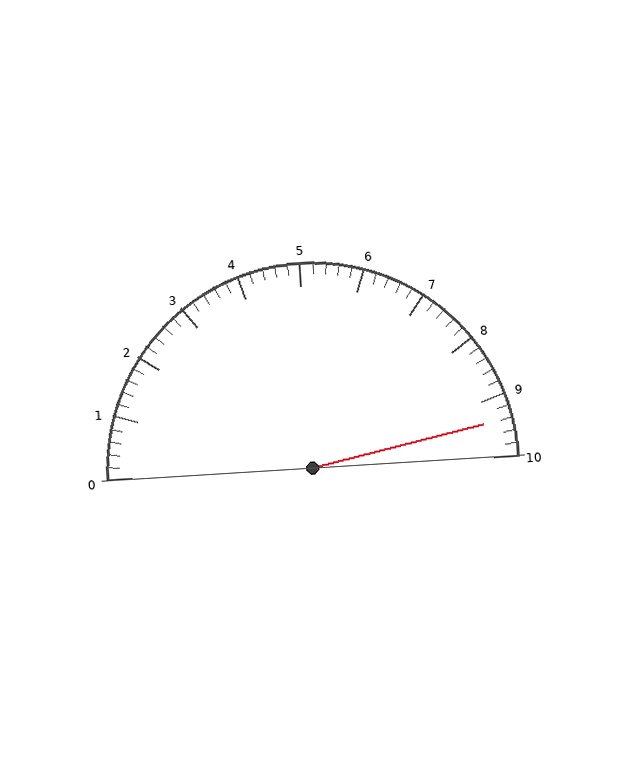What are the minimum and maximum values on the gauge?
The gauge ranges from 0 to 10.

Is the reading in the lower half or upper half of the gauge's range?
The reading is in the upper half of the range (0 to 10).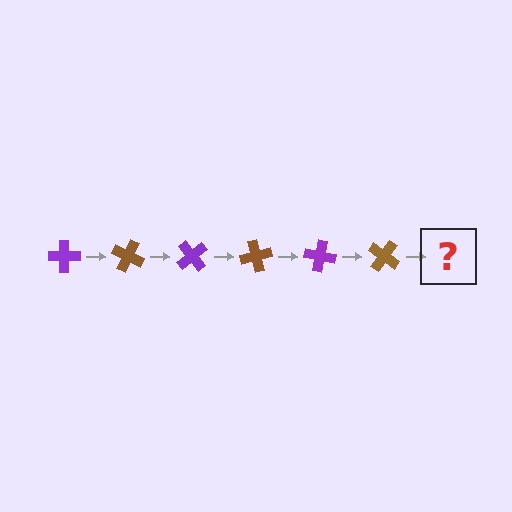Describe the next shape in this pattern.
It should be a purple cross, rotated 150 degrees from the start.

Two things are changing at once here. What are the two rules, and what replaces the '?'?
The two rules are that it rotates 25 degrees each step and the color cycles through purple and brown. The '?' should be a purple cross, rotated 150 degrees from the start.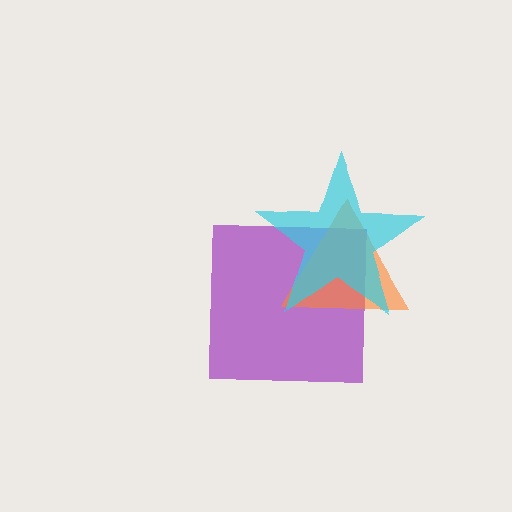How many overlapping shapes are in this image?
There are 3 overlapping shapes in the image.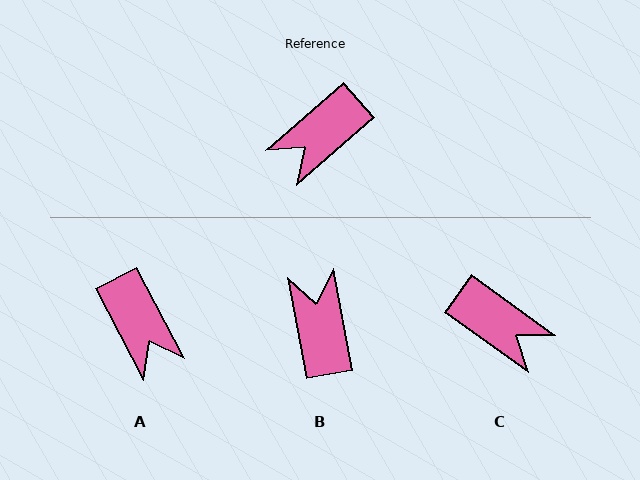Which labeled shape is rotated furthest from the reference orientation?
B, about 121 degrees away.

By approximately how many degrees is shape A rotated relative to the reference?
Approximately 77 degrees counter-clockwise.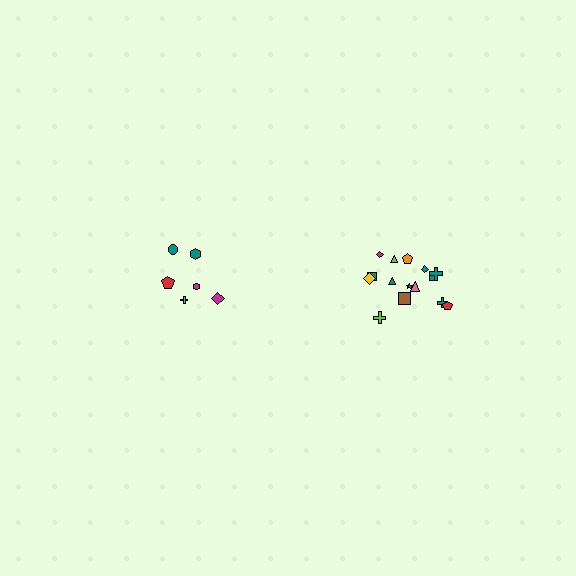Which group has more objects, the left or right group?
The right group.